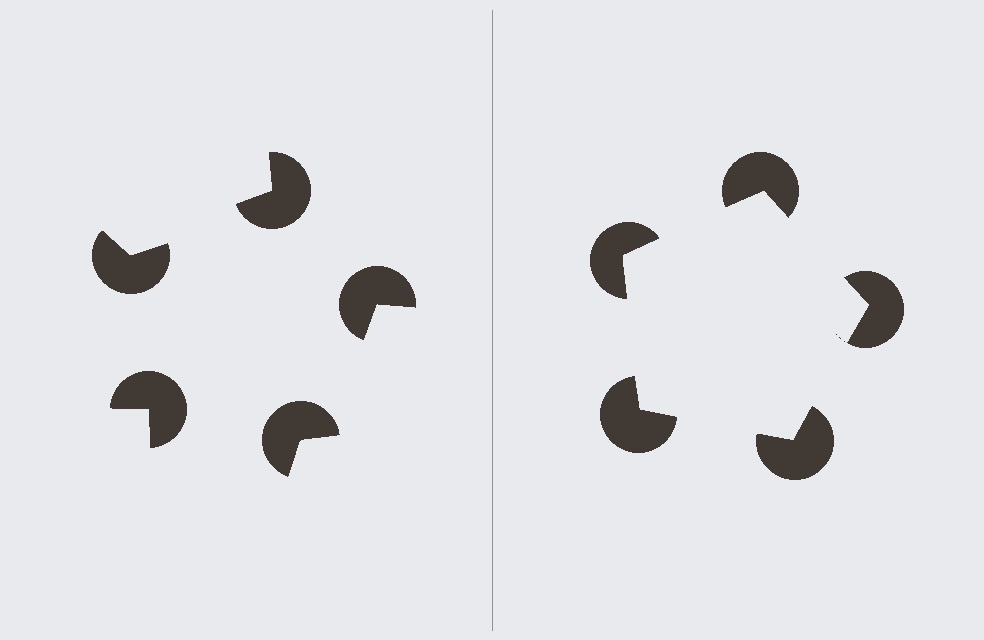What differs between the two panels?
The pac-man discs are positioned identically on both sides; only the wedge orientations differ. On the right they align to a pentagon; on the left they are misaligned.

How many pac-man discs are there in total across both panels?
10 — 5 on each side.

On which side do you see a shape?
An illusory pentagon appears on the right side. On the left side the wedge cuts are rotated, so no coherent shape forms.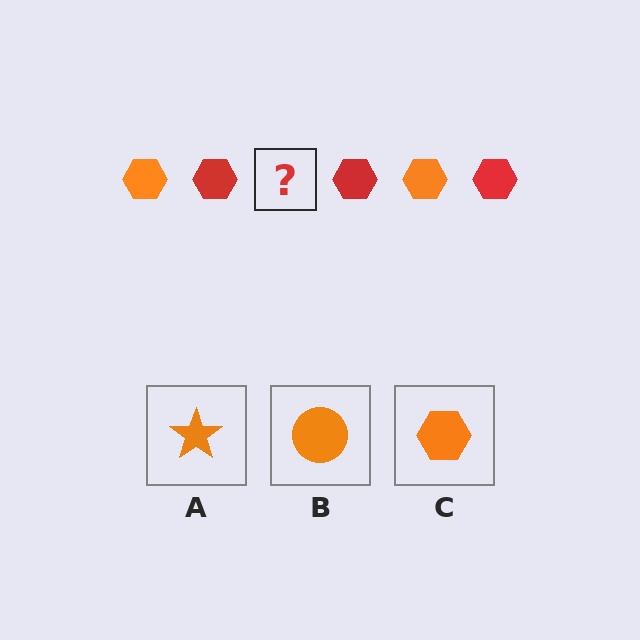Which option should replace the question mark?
Option C.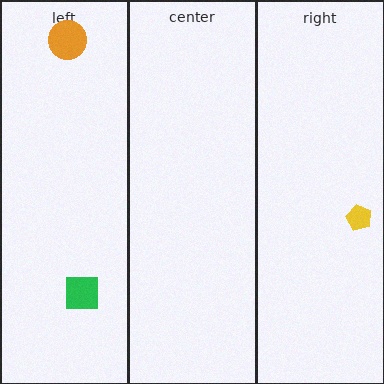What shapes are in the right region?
The yellow pentagon.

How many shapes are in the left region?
2.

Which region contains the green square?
The left region.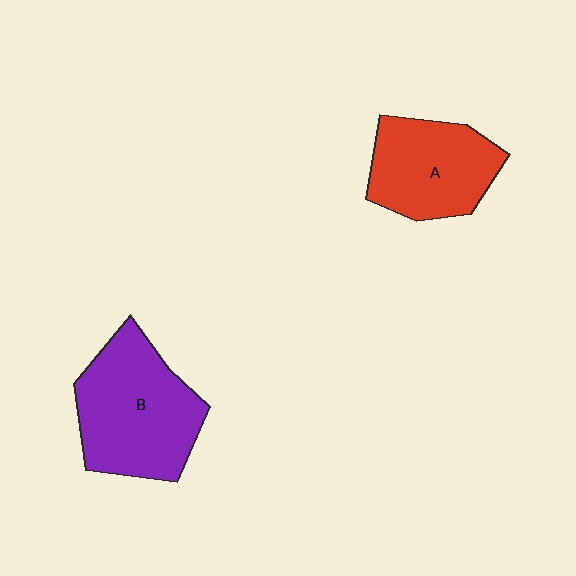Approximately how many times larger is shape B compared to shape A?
Approximately 1.3 times.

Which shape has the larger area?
Shape B (purple).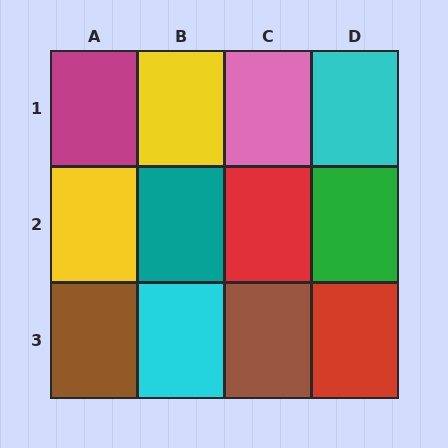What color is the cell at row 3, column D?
Red.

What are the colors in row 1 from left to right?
Magenta, yellow, pink, cyan.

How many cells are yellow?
2 cells are yellow.